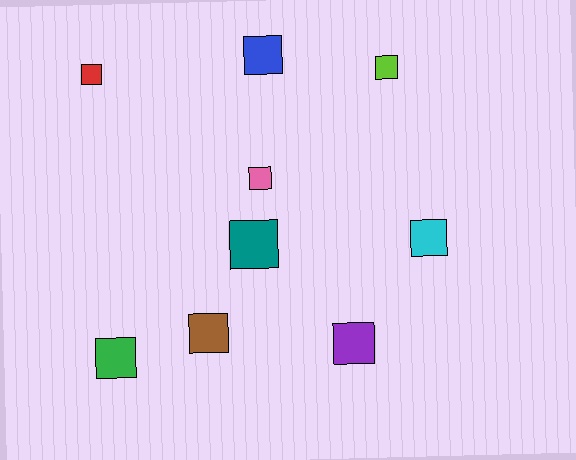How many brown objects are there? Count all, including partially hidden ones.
There is 1 brown object.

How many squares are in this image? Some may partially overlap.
There are 9 squares.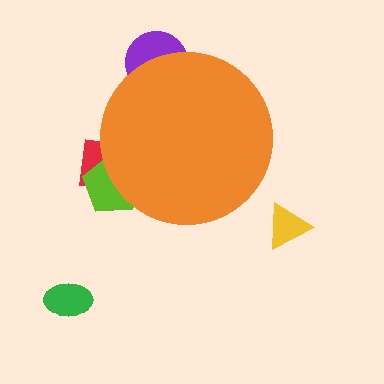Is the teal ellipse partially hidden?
Yes, the teal ellipse is partially hidden behind the orange circle.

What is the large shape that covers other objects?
An orange circle.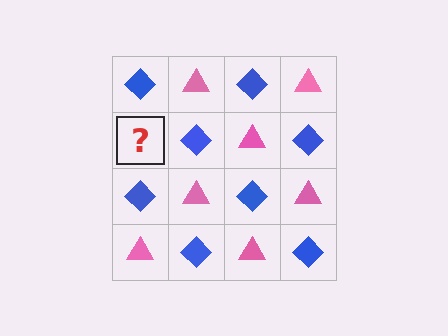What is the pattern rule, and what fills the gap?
The rule is that it alternates blue diamond and pink triangle in a checkerboard pattern. The gap should be filled with a pink triangle.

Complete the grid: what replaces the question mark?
The question mark should be replaced with a pink triangle.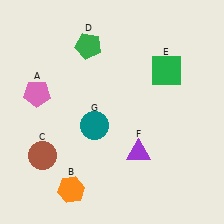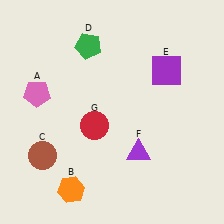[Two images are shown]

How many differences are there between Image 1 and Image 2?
There are 2 differences between the two images.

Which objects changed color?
E changed from green to purple. G changed from teal to red.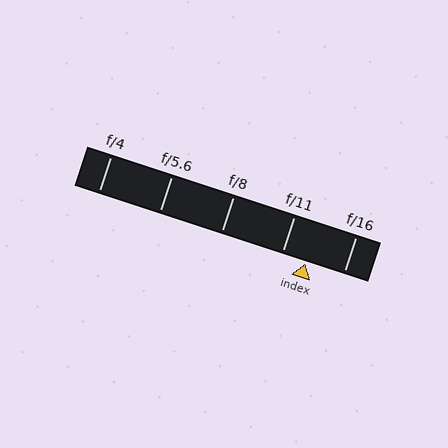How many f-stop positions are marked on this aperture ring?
There are 5 f-stop positions marked.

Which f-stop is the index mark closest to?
The index mark is closest to f/11.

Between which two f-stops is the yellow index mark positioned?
The index mark is between f/11 and f/16.